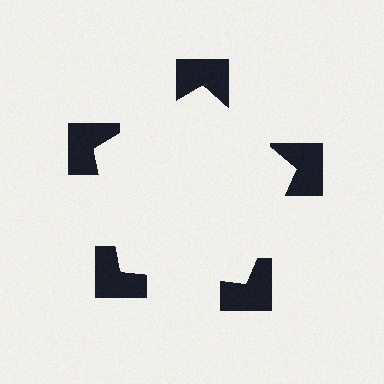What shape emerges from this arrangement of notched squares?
An illusory pentagon — its edges are inferred from the aligned wedge cuts in the notched squares, not physically drawn.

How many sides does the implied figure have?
5 sides.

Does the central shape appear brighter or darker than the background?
It typically appears slightly brighter than the background, even though no actual brightness change is drawn.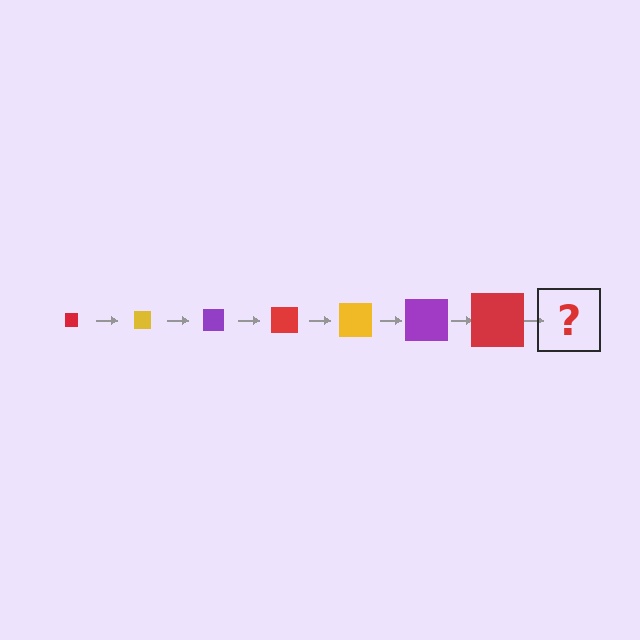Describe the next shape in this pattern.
It should be a yellow square, larger than the previous one.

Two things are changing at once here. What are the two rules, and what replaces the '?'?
The two rules are that the square grows larger each step and the color cycles through red, yellow, and purple. The '?' should be a yellow square, larger than the previous one.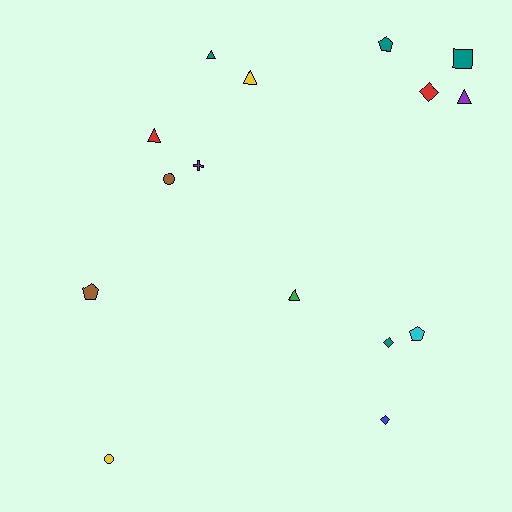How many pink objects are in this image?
There are no pink objects.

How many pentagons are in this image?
There are 3 pentagons.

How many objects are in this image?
There are 15 objects.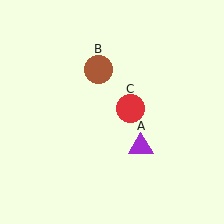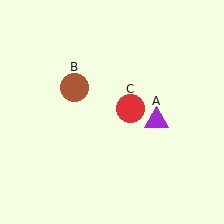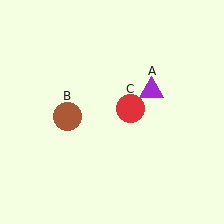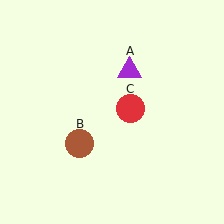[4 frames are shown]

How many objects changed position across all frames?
2 objects changed position: purple triangle (object A), brown circle (object B).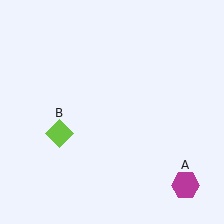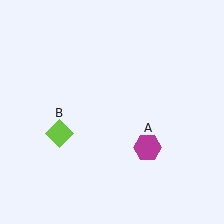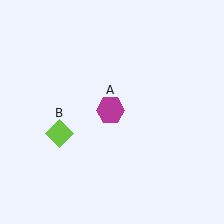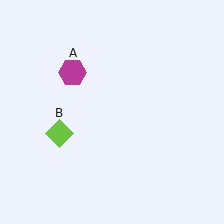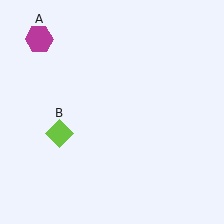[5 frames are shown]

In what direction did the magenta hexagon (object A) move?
The magenta hexagon (object A) moved up and to the left.